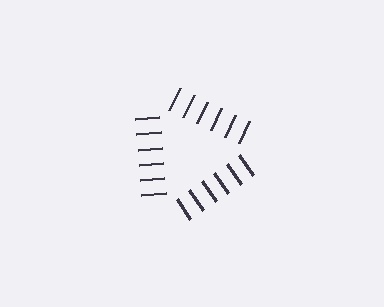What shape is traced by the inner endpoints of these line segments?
An illusory triangle — the line segments terminate on its edges but no continuous stroke is drawn.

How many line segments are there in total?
18 — 6 along each of the 3 edges.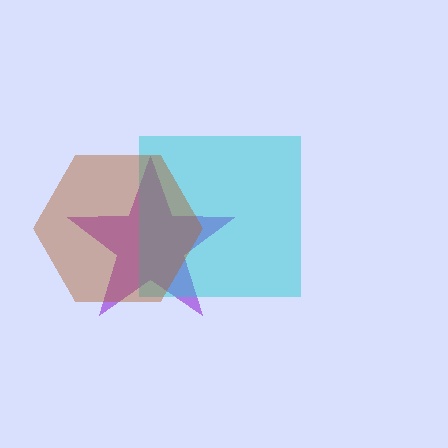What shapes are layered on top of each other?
The layered shapes are: a purple star, a cyan square, a brown hexagon.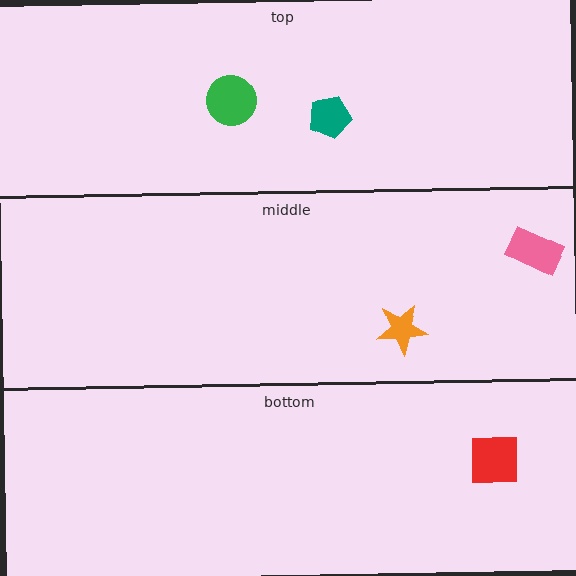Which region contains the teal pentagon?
The top region.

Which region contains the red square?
The bottom region.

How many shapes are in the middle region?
2.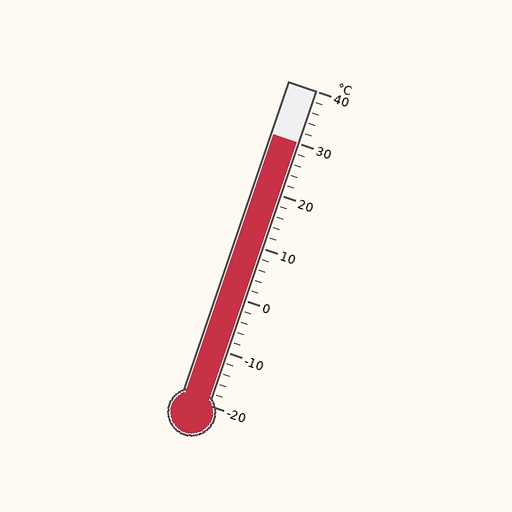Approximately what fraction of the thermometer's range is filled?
The thermometer is filled to approximately 85% of its range.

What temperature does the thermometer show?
The thermometer shows approximately 30°C.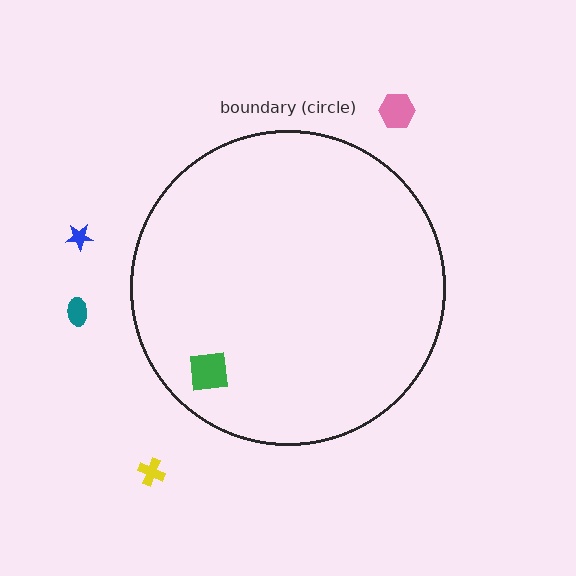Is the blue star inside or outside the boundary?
Outside.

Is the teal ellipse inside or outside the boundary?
Outside.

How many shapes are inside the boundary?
1 inside, 4 outside.